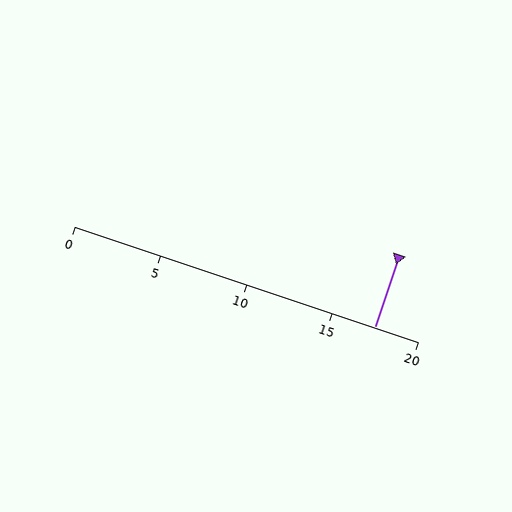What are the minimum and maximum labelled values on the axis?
The axis runs from 0 to 20.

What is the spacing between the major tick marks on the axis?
The major ticks are spaced 5 apart.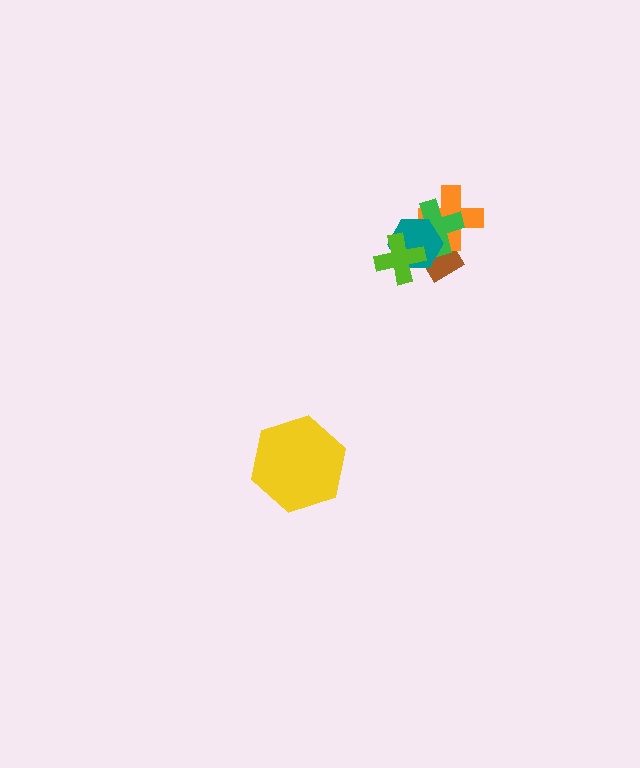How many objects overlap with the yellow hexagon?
0 objects overlap with the yellow hexagon.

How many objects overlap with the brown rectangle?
4 objects overlap with the brown rectangle.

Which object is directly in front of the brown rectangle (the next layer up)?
The orange cross is directly in front of the brown rectangle.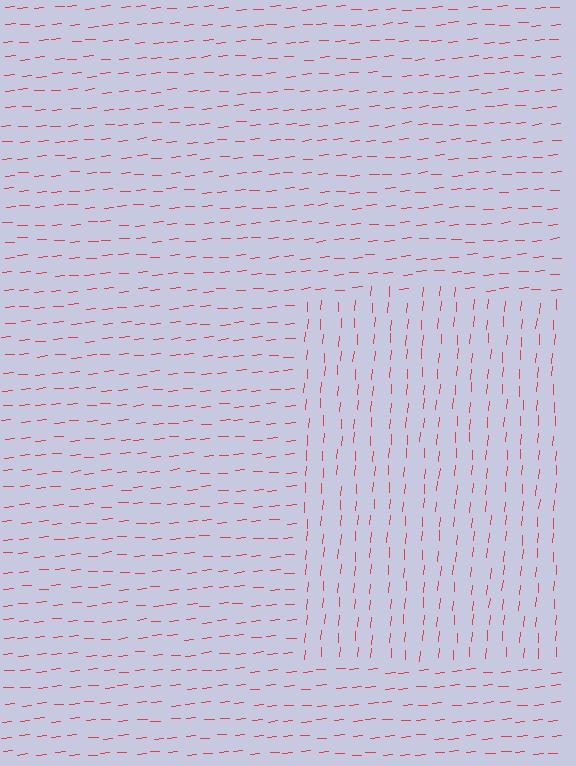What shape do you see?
I see a rectangle.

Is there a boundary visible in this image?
Yes, there is a texture boundary formed by a change in line orientation.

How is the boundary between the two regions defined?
The boundary is defined purely by a change in line orientation (approximately 81 degrees difference). All lines are the same color and thickness.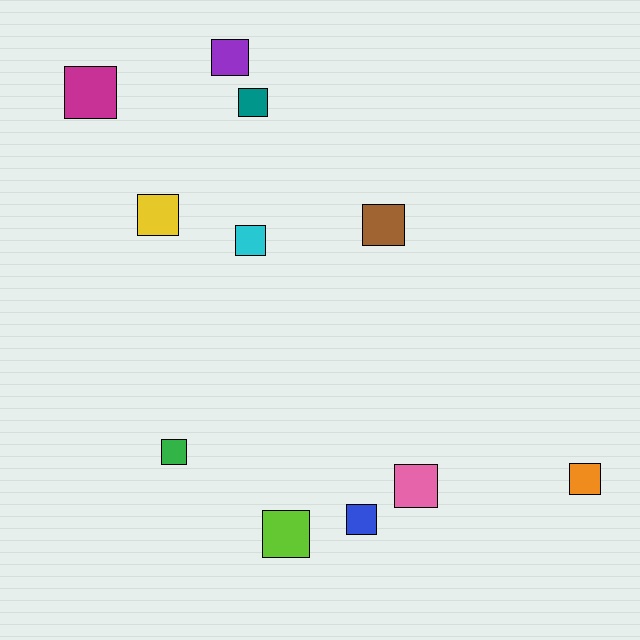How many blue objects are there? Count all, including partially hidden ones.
There is 1 blue object.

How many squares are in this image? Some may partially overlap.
There are 11 squares.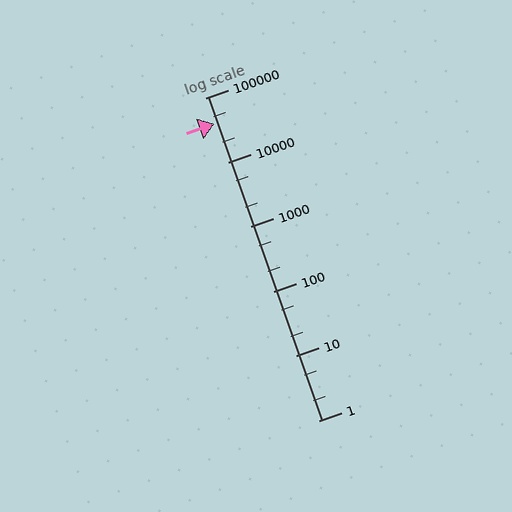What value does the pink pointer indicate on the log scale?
The pointer indicates approximately 39000.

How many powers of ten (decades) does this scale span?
The scale spans 5 decades, from 1 to 100000.